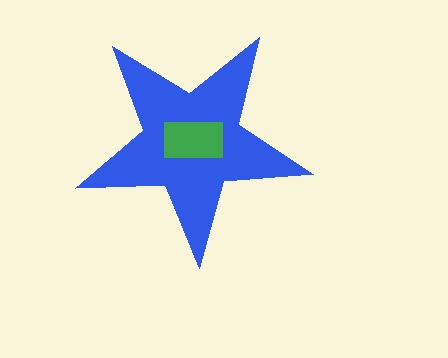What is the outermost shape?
The blue star.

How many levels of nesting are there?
2.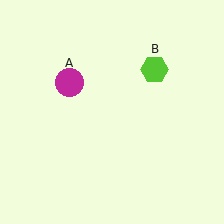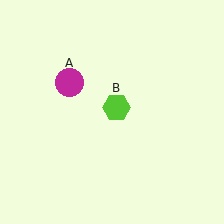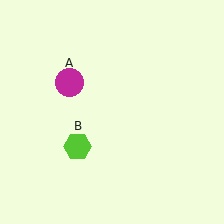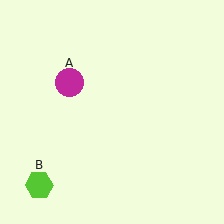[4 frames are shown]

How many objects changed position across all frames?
1 object changed position: lime hexagon (object B).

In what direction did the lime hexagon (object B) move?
The lime hexagon (object B) moved down and to the left.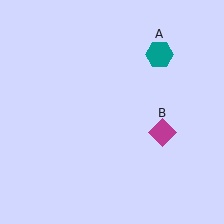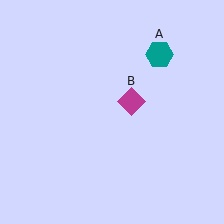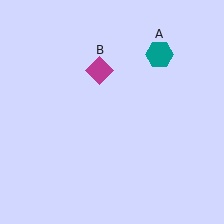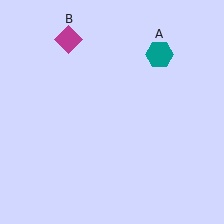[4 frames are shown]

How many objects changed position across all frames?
1 object changed position: magenta diamond (object B).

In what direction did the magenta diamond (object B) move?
The magenta diamond (object B) moved up and to the left.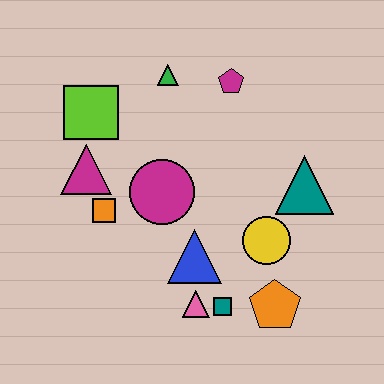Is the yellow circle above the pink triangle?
Yes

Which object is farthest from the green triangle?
The orange pentagon is farthest from the green triangle.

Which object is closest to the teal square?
The pink triangle is closest to the teal square.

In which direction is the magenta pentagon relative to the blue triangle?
The magenta pentagon is above the blue triangle.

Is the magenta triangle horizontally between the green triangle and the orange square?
No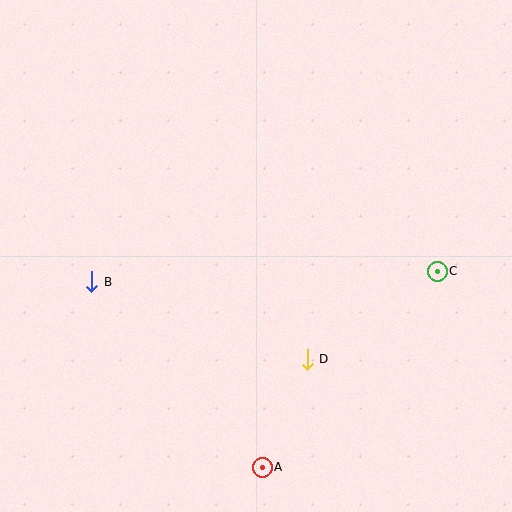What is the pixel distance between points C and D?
The distance between C and D is 157 pixels.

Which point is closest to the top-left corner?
Point B is closest to the top-left corner.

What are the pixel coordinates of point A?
Point A is at (262, 467).